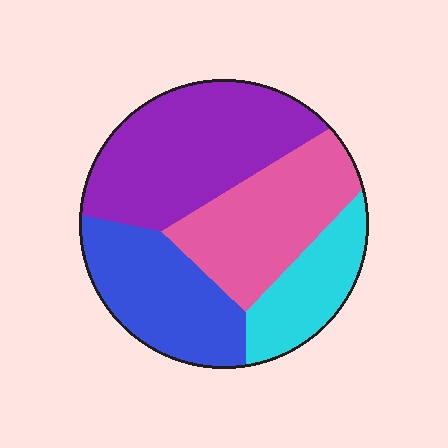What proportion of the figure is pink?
Pink covers 26% of the figure.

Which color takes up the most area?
Purple, at roughly 35%.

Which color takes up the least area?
Cyan, at roughly 15%.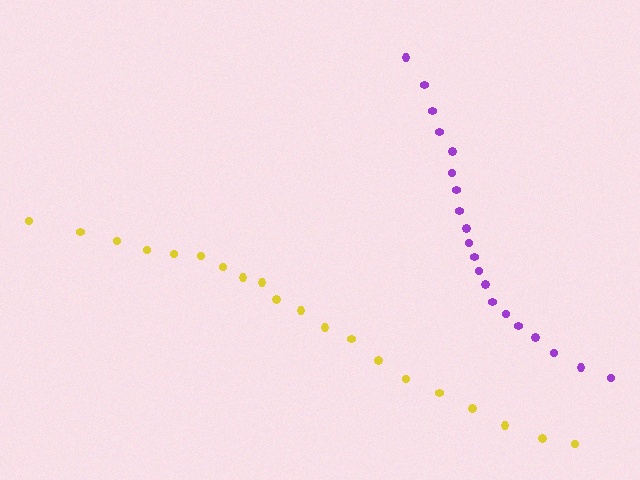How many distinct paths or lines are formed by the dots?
There are 2 distinct paths.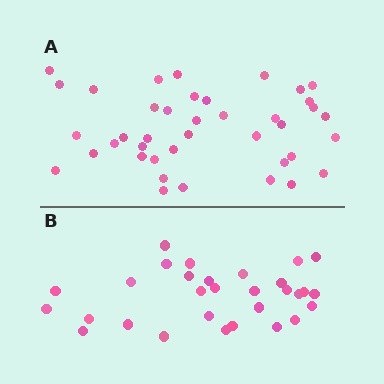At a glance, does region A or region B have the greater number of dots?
Region A (the top region) has more dots.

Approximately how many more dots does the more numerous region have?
Region A has roughly 10 or so more dots than region B.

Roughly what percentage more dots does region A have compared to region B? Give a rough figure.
About 35% more.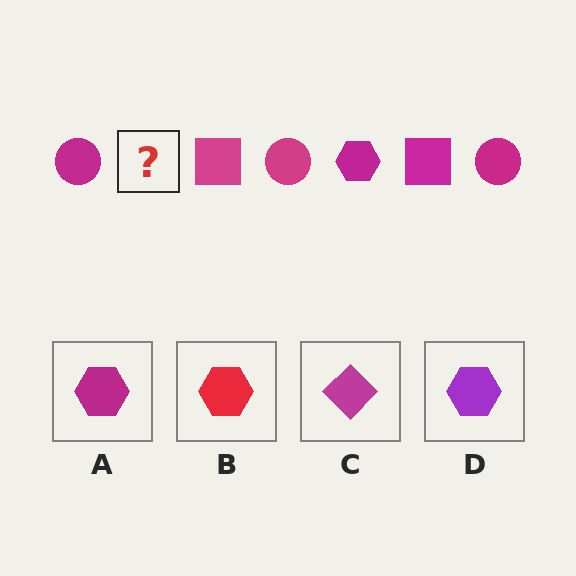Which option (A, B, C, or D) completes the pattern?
A.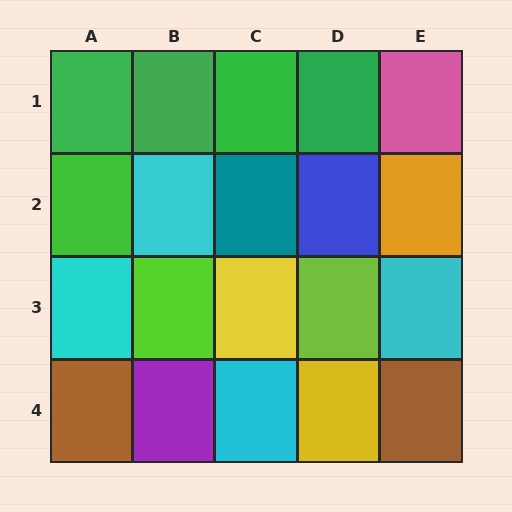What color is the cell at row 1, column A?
Green.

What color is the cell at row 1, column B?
Green.